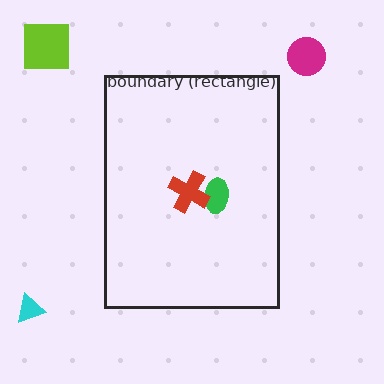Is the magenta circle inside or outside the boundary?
Outside.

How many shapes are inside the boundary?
2 inside, 3 outside.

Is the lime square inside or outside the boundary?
Outside.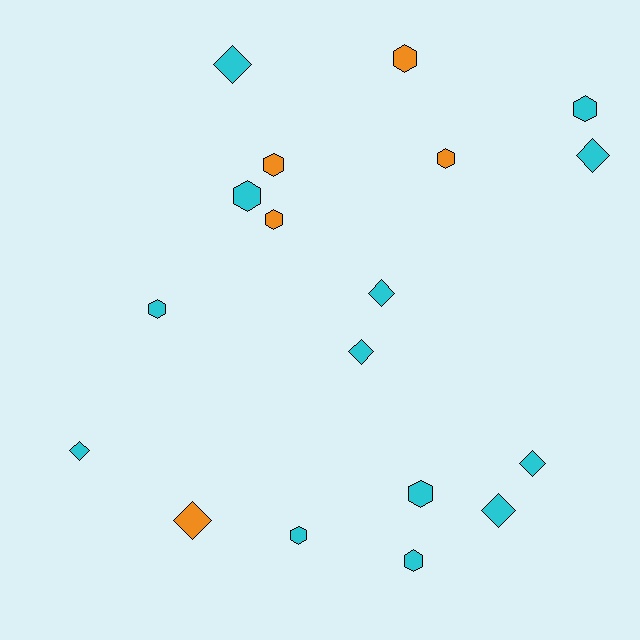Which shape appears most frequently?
Hexagon, with 10 objects.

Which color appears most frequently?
Cyan, with 13 objects.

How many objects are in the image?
There are 18 objects.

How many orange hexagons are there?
There are 4 orange hexagons.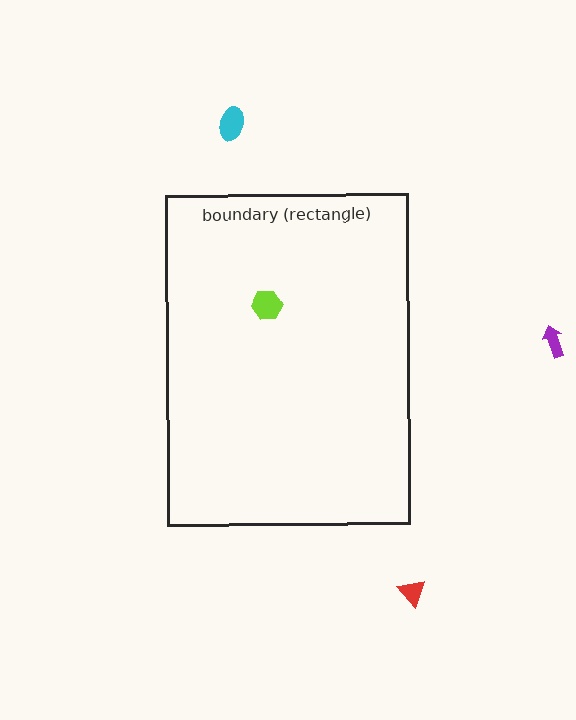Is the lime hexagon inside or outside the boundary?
Inside.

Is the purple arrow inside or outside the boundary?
Outside.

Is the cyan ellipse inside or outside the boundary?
Outside.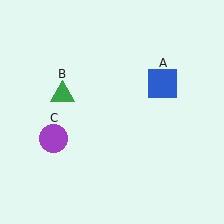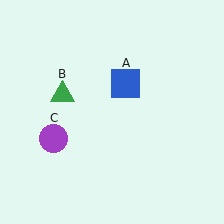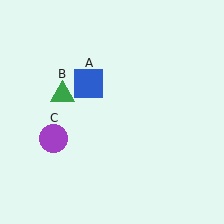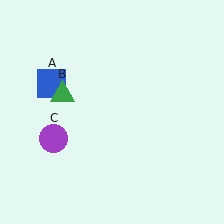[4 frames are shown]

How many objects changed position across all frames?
1 object changed position: blue square (object A).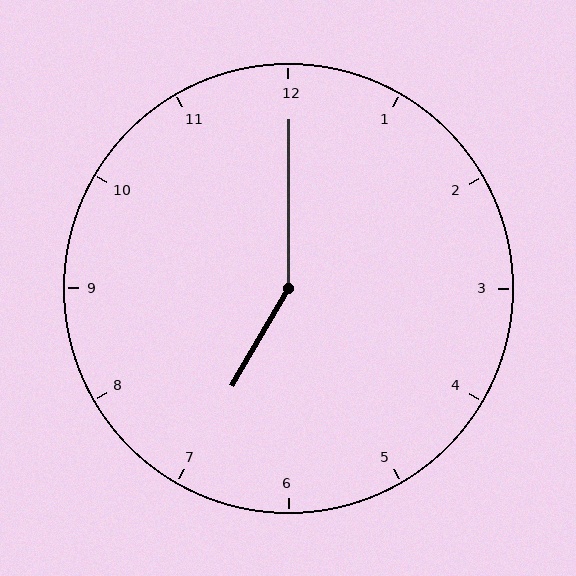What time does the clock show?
7:00.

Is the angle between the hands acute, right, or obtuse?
It is obtuse.